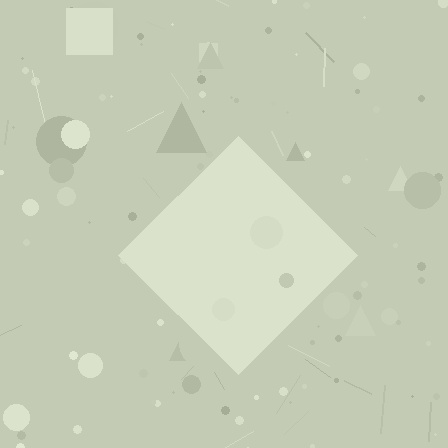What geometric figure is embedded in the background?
A diamond is embedded in the background.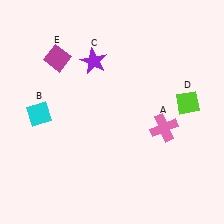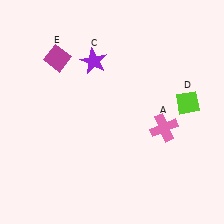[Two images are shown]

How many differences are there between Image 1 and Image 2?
There is 1 difference between the two images.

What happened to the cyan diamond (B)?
The cyan diamond (B) was removed in Image 2. It was in the bottom-left area of Image 1.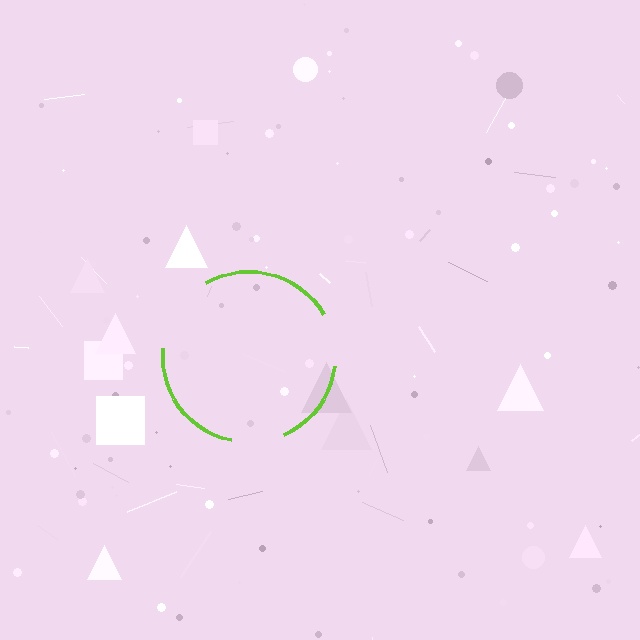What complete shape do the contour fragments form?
The contour fragments form a circle.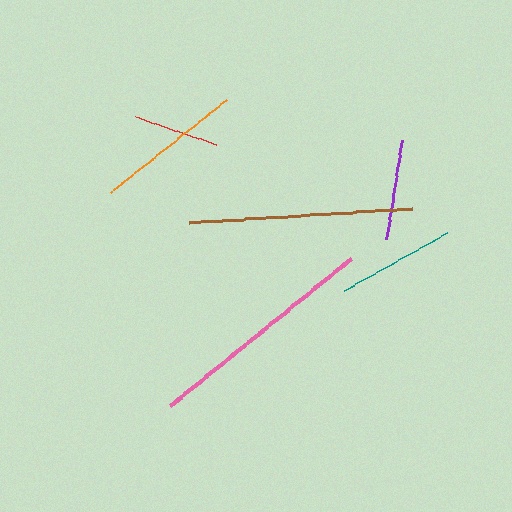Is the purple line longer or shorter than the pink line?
The pink line is longer than the purple line.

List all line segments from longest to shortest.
From longest to shortest: pink, brown, orange, teal, purple, red.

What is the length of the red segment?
The red segment is approximately 85 pixels long.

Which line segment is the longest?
The pink line is the longest at approximately 234 pixels.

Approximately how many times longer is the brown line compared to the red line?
The brown line is approximately 2.6 times the length of the red line.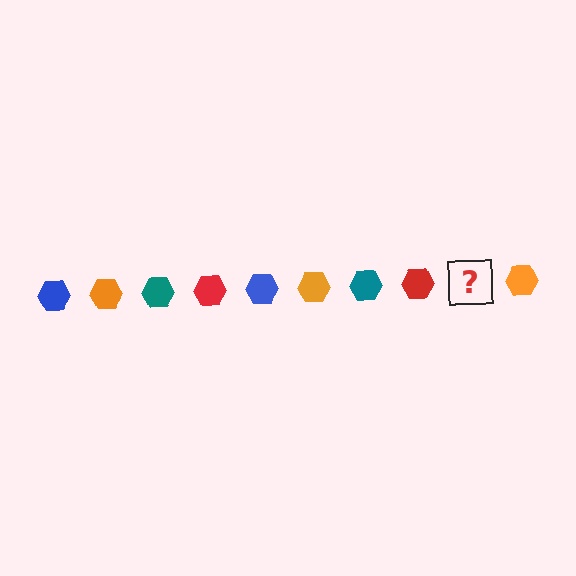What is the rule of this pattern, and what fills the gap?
The rule is that the pattern cycles through blue, orange, teal, red hexagons. The gap should be filled with a blue hexagon.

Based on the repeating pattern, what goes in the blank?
The blank should be a blue hexagon.